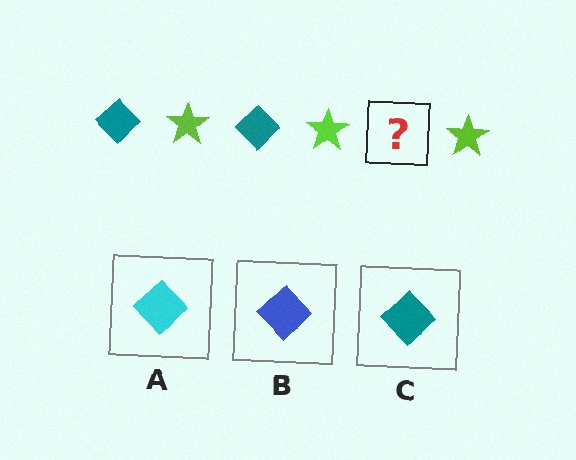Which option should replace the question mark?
Option C.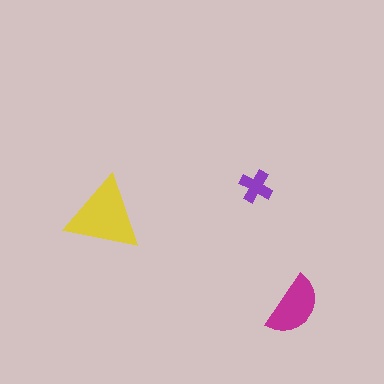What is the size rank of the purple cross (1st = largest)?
3rd.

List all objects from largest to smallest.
The yellow triangle, the magenta semicircle, the purple cross.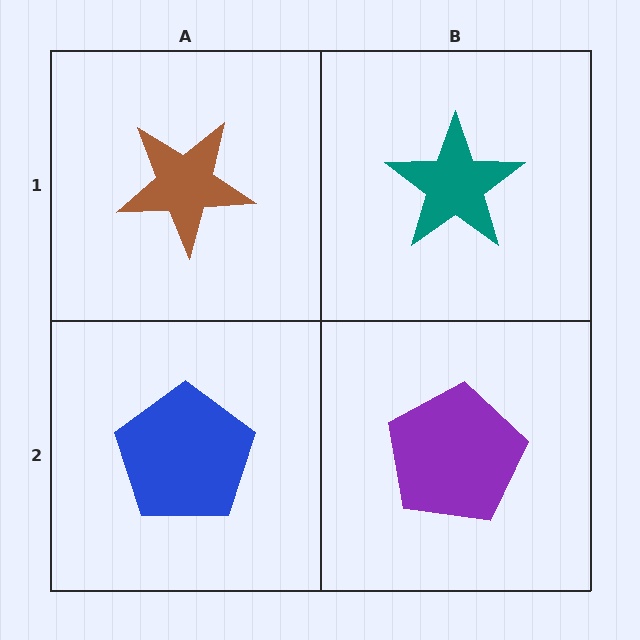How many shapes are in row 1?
2 shapes.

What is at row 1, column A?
A brown star.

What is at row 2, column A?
A blue pentagon.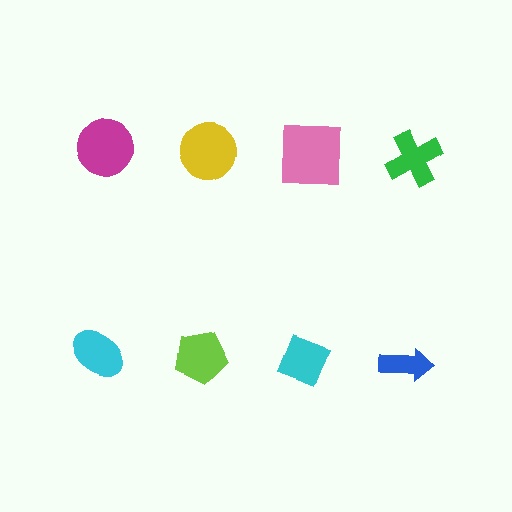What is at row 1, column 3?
A pink square.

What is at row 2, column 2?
A lime pentagon.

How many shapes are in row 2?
4 shapes.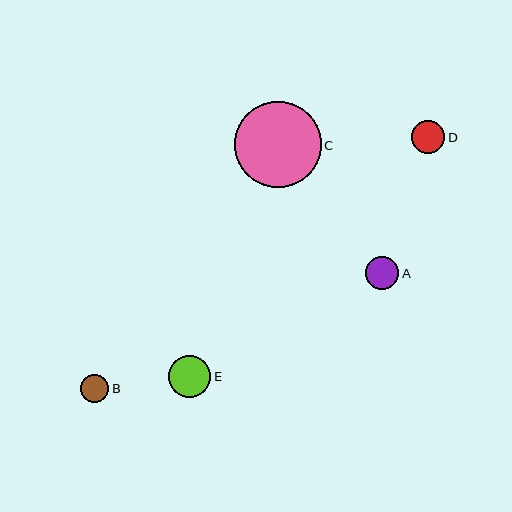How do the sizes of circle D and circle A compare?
Circle D and circle A are approximately the same size.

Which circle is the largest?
Circle C is the largest with a size of approximately 87 pixels.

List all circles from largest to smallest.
From largest to smallest: C, E, D, A, B.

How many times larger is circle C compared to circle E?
Circle C is approximately 2.1 times the size of circle E.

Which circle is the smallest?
Circle B is the smallest with a size of approximately 28 pixels.